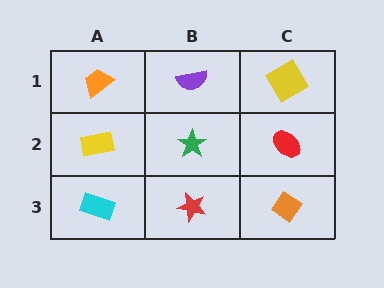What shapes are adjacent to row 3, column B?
A green star (row 2, column B), a cyan rectangle (row 3, column A), an orange diamond (row 3, column C).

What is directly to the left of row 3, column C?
A red star.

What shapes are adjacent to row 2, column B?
A purple semicircle (row 1, column B), a red star (row 3, column B), a yellow rectangle (row 2, column A), a red ellipse (row 2, column C).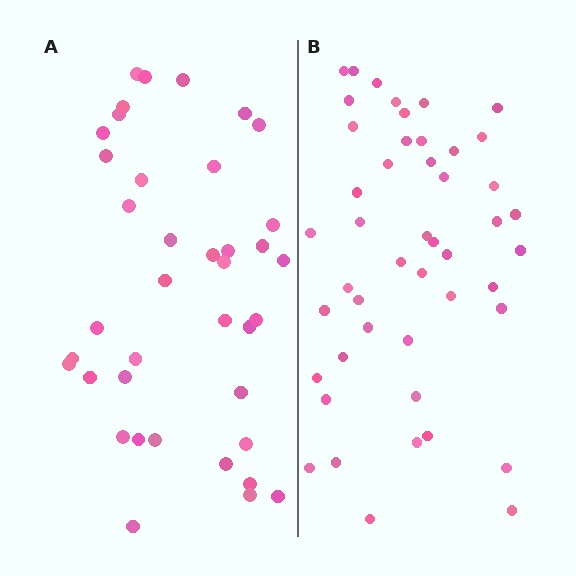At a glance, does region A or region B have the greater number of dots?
Region B (the right region) has more dots.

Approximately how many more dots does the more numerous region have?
Region B has roughly 8 or so more dots than region A.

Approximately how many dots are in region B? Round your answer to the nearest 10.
About 50 dots. (The exact count is 47, which rounds to 50.)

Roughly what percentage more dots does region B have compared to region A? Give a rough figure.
About 20% more.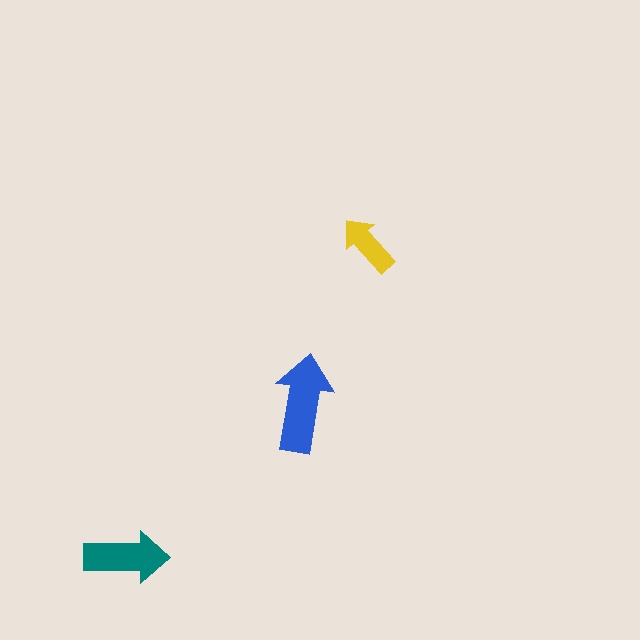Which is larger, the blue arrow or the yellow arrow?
The blue one.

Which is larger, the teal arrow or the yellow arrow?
The teal one.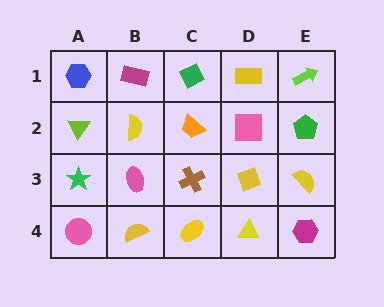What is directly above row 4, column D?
A yellow diamond.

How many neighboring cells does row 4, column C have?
3.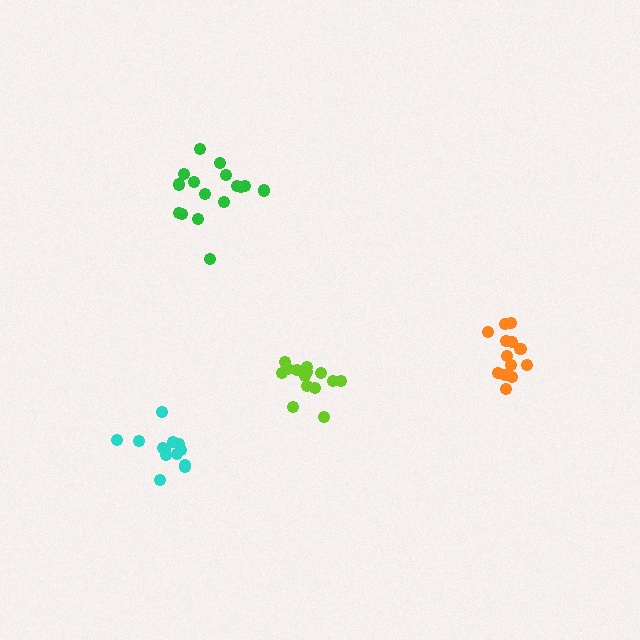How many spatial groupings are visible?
There are 4 spatial groupings.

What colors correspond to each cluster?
The clusters are colored: lime, green, cyan, orange.